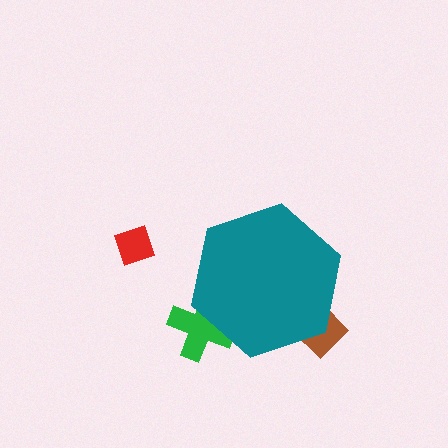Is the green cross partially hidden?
Yes, the green cross is partially hidden behind the teal hexagon.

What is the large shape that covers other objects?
A teal hexagon.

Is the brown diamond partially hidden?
Yes, the brown diamond is partially hidden behind the teal hexagon.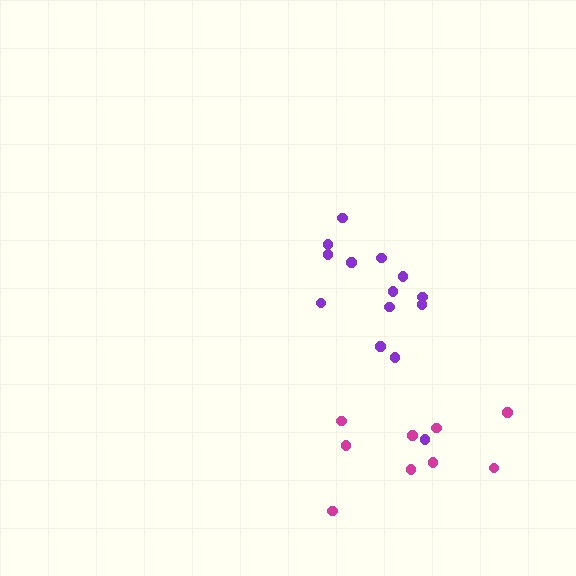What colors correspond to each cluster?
The clusters are colored: purple, magenta.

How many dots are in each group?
Group 1: 14 dots, Group 2: 9 dots (23 total).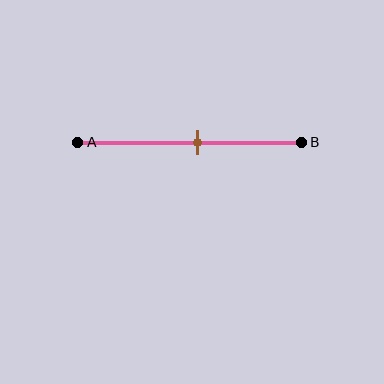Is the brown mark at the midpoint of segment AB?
No, the mark is at about 55% from A, not at the 50% midpoint.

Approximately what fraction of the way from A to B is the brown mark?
The brown mark is approximately 55% of the way from A to B.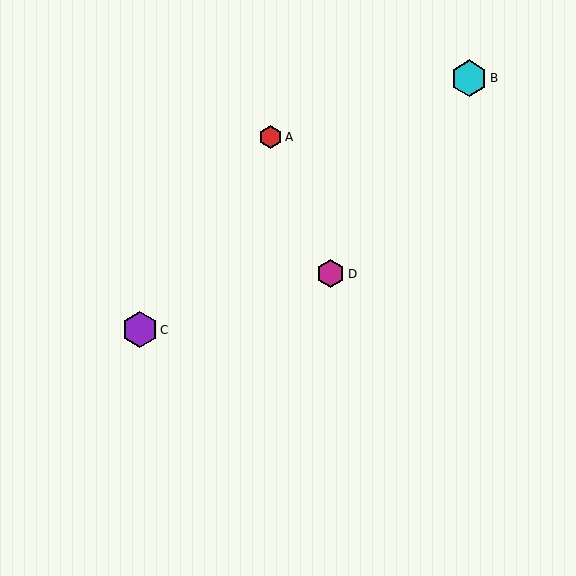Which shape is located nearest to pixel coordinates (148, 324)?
The purple hexagon (labeled C) at (140, 330) is nearest to that location.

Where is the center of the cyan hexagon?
The center of the cyan hexagon is at (469, 78).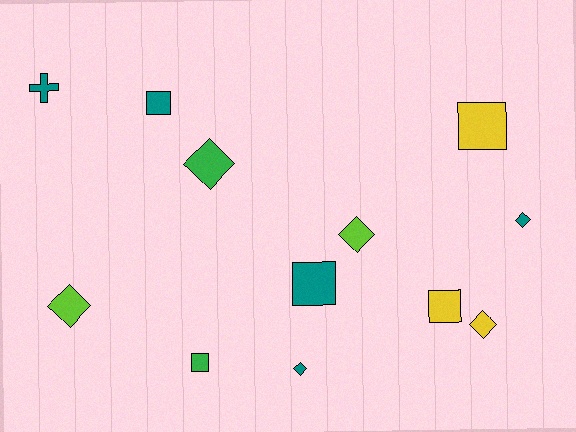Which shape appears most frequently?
Diamond, with 6 objects.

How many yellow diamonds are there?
There is 1 yellow diamond.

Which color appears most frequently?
Teal, with 5 objects.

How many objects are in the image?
There are 12 objects.